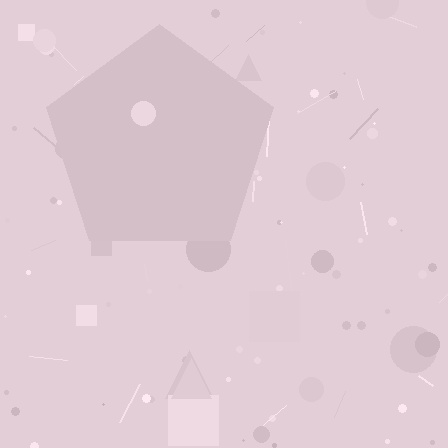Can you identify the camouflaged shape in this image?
The camouflaged shape is a pentagon.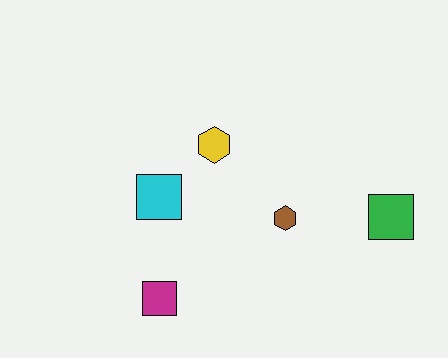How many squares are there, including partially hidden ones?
There are 3 squares.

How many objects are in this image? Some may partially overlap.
There are 5 objects.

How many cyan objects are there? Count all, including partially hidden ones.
There is 1 cyan object.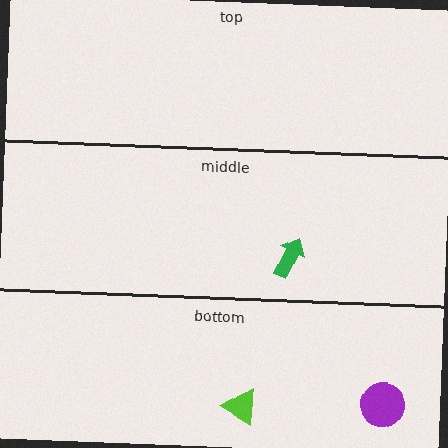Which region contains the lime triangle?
The bottom region.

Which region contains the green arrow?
The middle region.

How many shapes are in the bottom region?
2.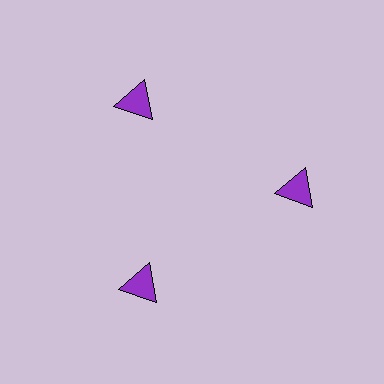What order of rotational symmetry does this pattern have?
This pattern has 3-fold rotational symmetry.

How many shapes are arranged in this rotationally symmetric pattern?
There are 3 shapes, arranged in 3 groups of 1.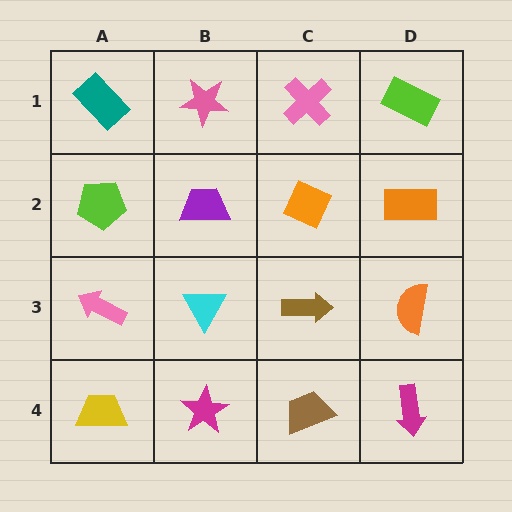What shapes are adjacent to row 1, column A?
A lime pentagon (row 2, column A), a pink star (row 1, column B).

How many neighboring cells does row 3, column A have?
3.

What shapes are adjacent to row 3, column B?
A purple trapezoid (row 2, column B), a magenta star (row 4, column B), a pink arrow (row 3, column A), a brown arrow (row 3, column C).